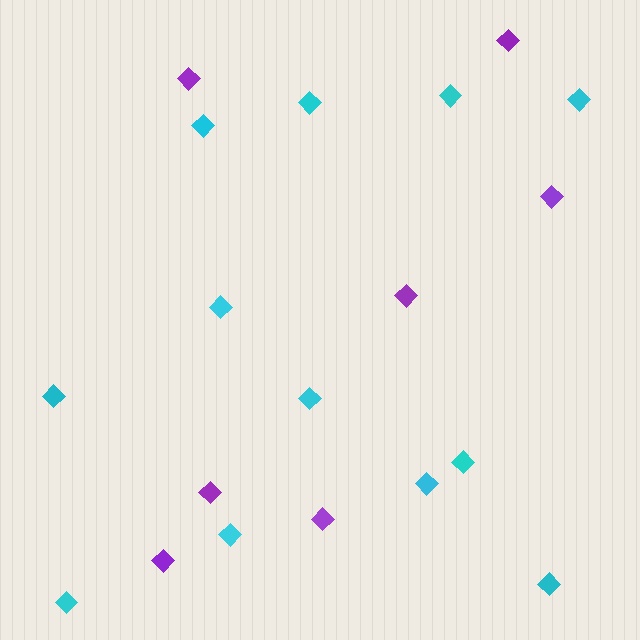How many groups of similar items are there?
There are 2 groups: one group of purple diamonds (7) and one group of cyan diamonds (12).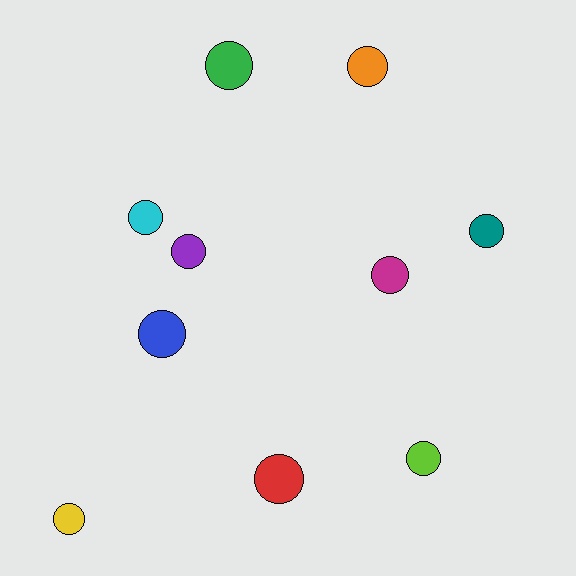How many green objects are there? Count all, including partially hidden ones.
There is 1 green object.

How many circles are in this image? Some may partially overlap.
There are 10 circles.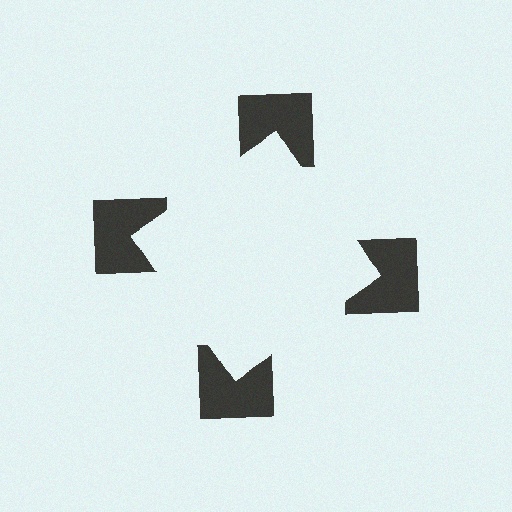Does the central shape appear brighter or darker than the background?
It typically appears slightly brighter than the background, even though no actual brightness change is drawn.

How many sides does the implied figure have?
4 sides.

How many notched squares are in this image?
There are 4 — one at each vertex of the illusory square.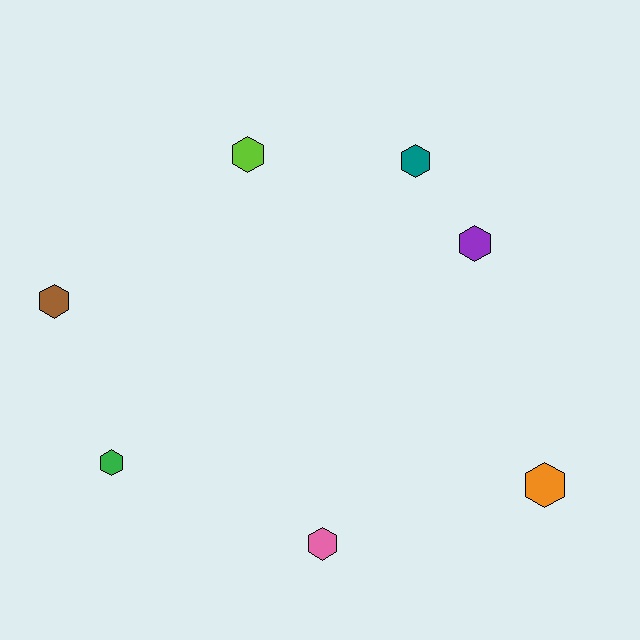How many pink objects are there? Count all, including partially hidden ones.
There is 1 pink object.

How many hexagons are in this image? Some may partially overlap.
There are 7 hexagons.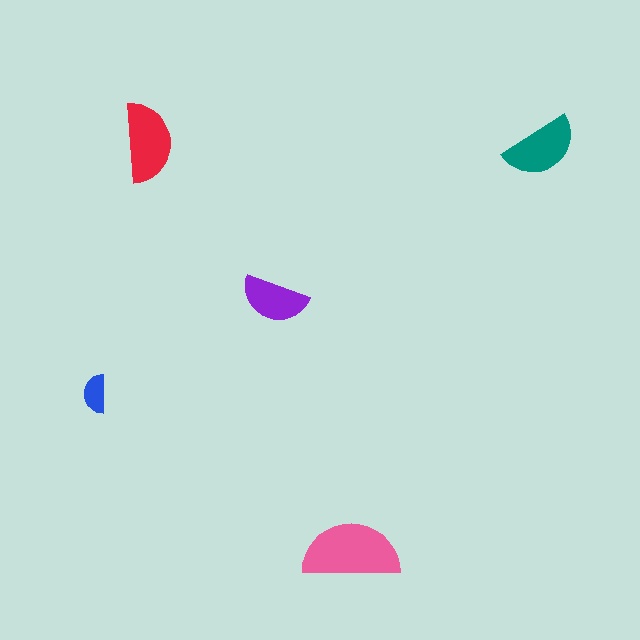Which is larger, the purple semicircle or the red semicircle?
The red one.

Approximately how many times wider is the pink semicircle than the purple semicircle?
About 1.5 times wider.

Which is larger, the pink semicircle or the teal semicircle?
The pink one.